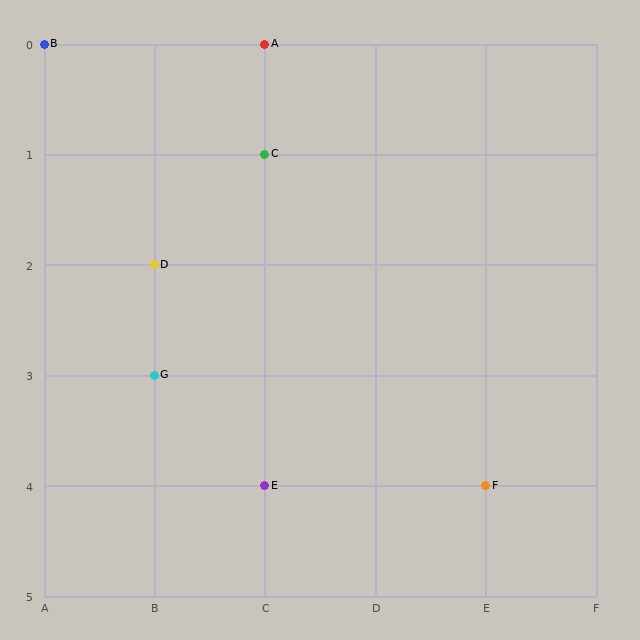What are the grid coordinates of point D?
Point D is at grid coordinates (B, 2).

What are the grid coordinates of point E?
Point E is at grid coordinates (C, 4).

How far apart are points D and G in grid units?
Points D and G are 1 row apart.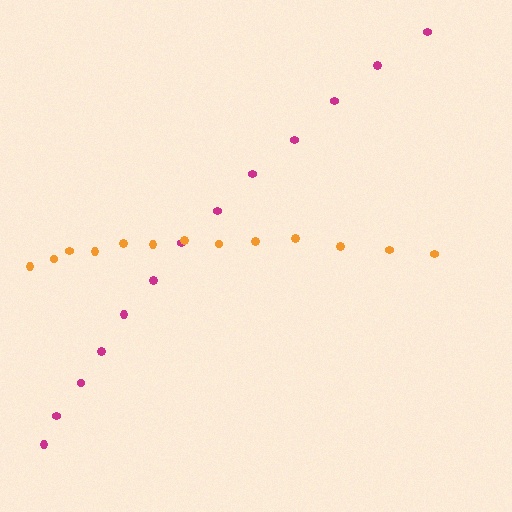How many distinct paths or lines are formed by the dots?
There are 2 distinct paths.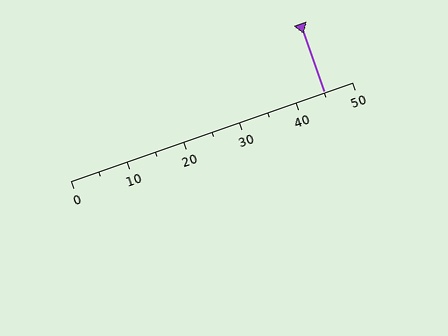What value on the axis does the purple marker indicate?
The marker indicates approximately 45.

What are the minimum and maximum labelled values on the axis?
The axis runs from 0 to 50.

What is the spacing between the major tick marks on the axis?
The major ticks are spaced 10 apart.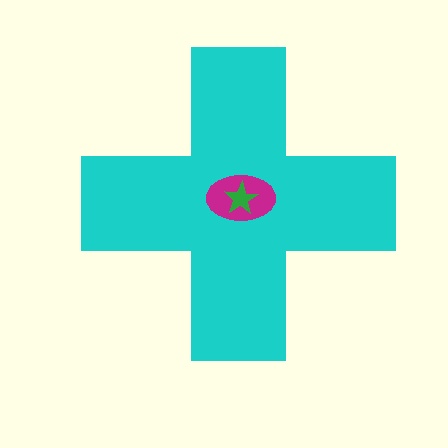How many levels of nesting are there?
3.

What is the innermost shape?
The green star.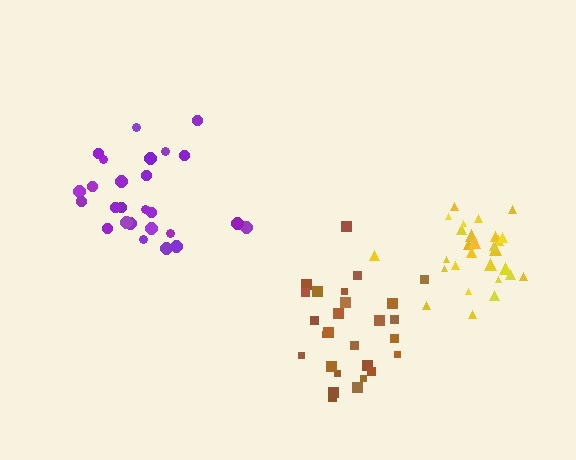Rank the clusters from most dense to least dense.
yellow, purple, brown.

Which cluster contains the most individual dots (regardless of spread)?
Yellow (28).